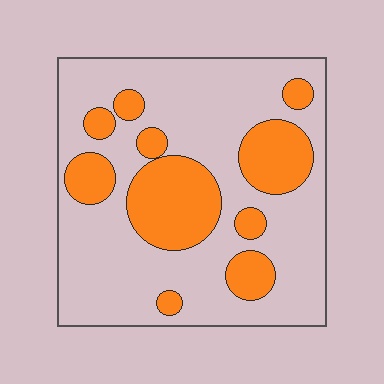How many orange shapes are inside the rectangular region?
10.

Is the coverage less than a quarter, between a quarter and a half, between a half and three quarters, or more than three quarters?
Between a quarter and a half.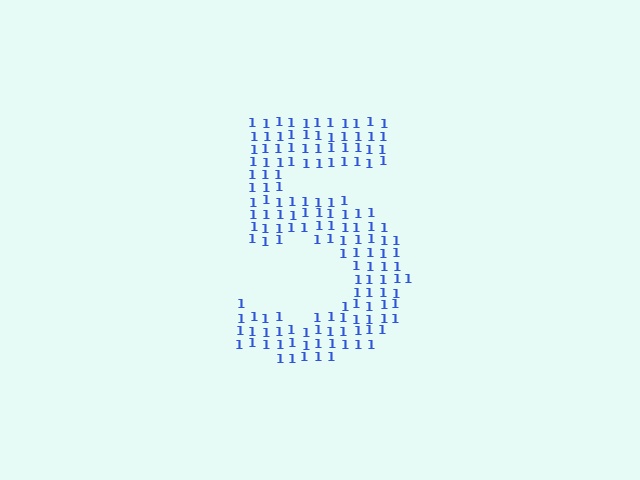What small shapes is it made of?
It is made of small digit 1's.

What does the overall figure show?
The overall figure shows the digit 5.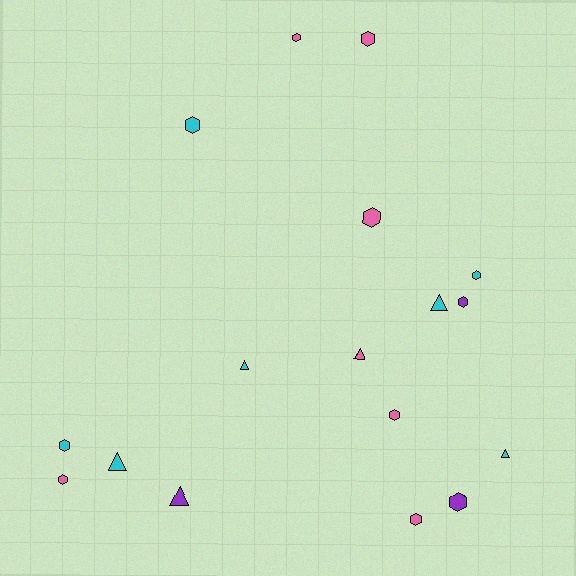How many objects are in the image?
There are 17 objects.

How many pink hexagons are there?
There are 6 pink hexagons.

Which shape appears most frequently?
Hexagon, with 11 objects.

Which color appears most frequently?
Pink, with 7 objects.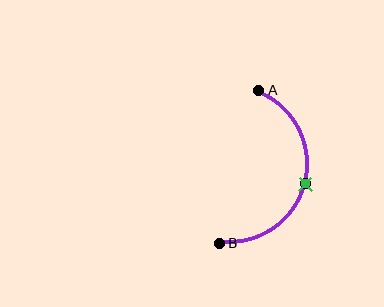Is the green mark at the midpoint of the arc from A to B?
Yes. The green mark lies on the arc at equal arc-length from both A and B — it is the arc midpoint.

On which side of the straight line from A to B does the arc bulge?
The arc bulges to the right of the straight line connecting A and B.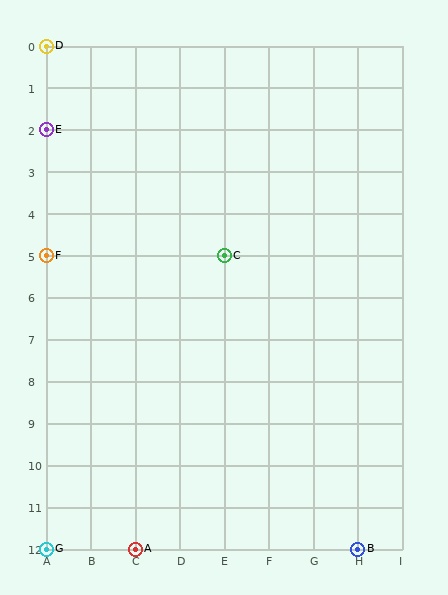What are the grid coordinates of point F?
Point F is at grid coordinates (A, 5).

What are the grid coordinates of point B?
Point B is at grid coordinates (H, 12).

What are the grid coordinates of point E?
Point E is at grid coordinates (A, 2).